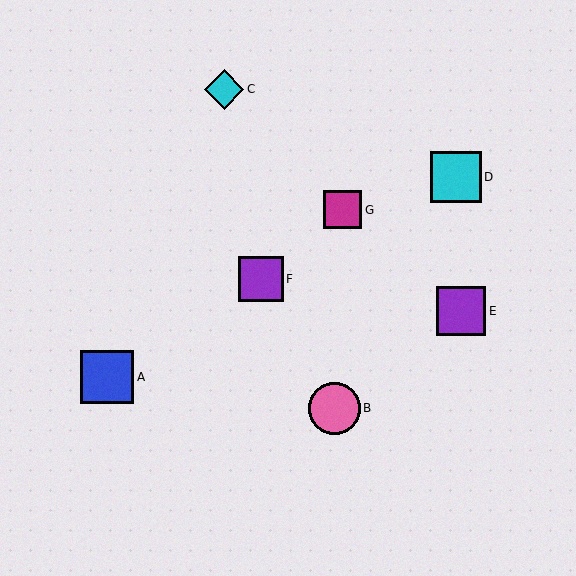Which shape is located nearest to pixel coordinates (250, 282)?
The purple square (labeled F) at (261, 279) is nearest to that location.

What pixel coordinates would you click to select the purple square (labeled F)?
Click at (261, 279) to select the purple square F.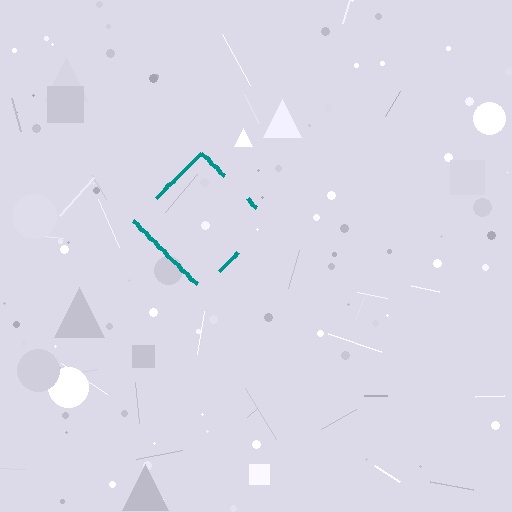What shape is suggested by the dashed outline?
The dashed outline suggests a diamond.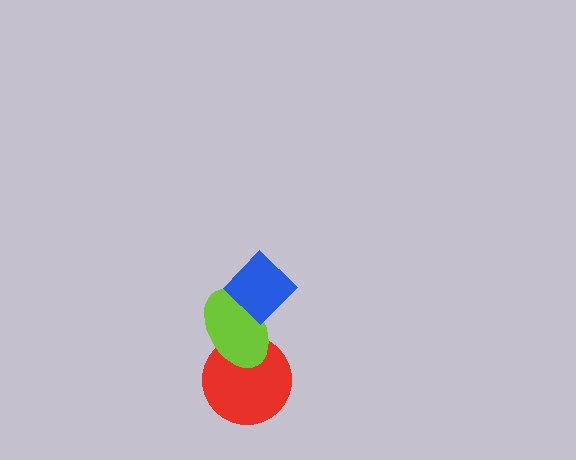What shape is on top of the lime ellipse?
The blue diamond is on top of the lime ellipse.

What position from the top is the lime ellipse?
The lime ellipse is 2nd from the top.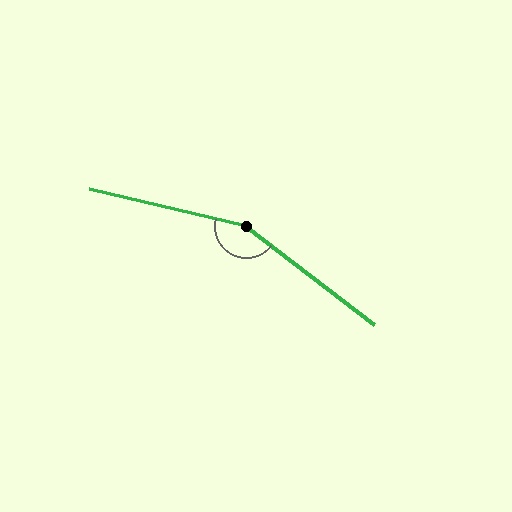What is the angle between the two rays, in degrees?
Approximately 156 degrees.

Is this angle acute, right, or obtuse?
It is obtuse.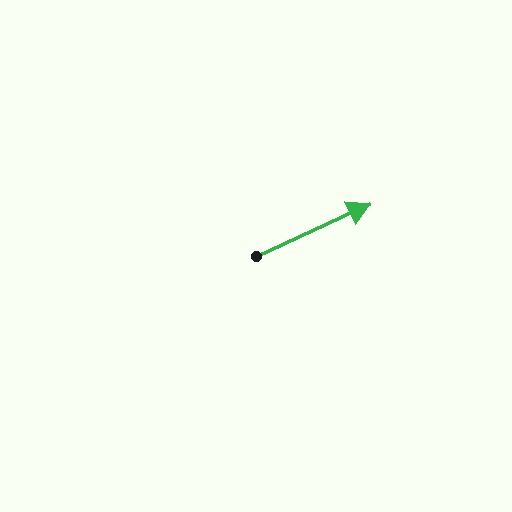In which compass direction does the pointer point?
Northeast.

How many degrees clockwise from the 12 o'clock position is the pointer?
Approximately 65 degrees.